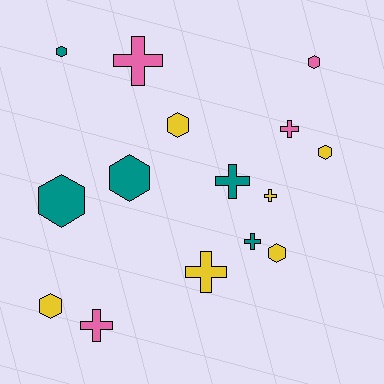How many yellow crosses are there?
There are 2 yellow crosses.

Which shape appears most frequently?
Hexagon, with 8 objects.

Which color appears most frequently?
Yellow, with 6 objects.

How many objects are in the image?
There are 15 objects.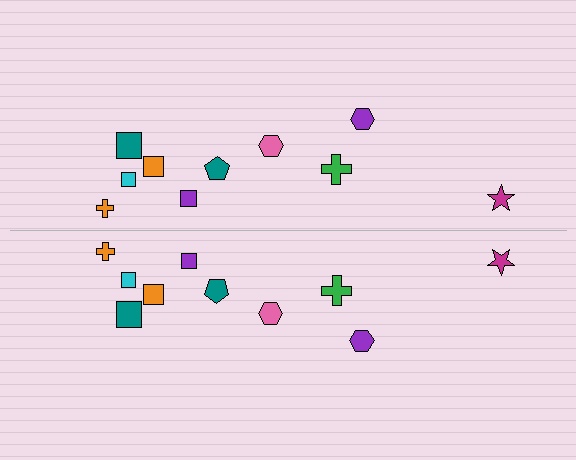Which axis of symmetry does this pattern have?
The pattern has a horizontal axis of symmetry running through the center of the image.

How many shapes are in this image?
There are 20 shapes in this image.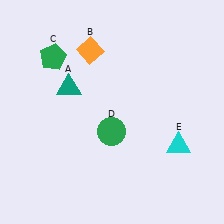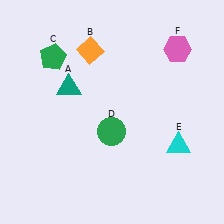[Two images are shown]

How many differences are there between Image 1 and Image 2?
There is 1 difference between the two images.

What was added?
A pink hexagon (F) was added in Image 2.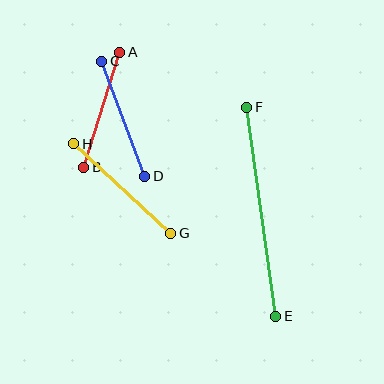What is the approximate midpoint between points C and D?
The midpoint is at approximately (123, 119) pixels.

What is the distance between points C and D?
The distance is approximately 123 pixels.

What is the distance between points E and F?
The distance is approximately 211 pixels.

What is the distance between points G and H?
The distance is approximately 132 pixels.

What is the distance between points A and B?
The distance is approximately 121 pixels.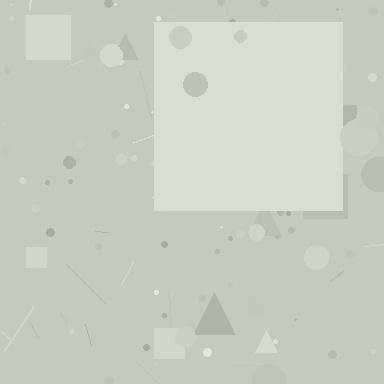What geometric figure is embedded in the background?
A square is embedded in the background.